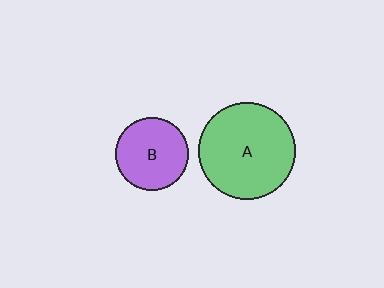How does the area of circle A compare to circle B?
Approximately 1.8 times.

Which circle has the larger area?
Circle A (green).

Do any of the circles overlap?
No, none of the circles overlap.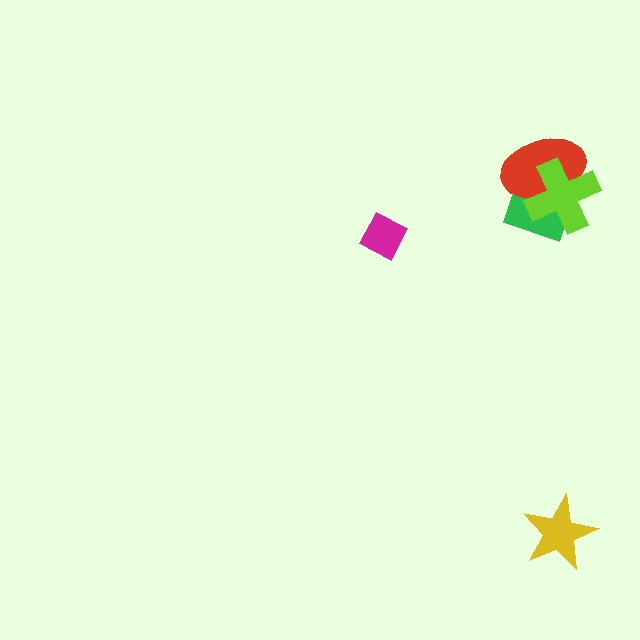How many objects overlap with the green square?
2 objects overlap with the green square.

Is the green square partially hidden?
Yes, it is partially covered by another shape.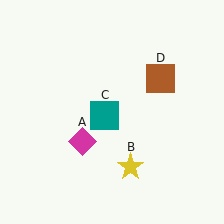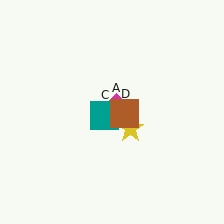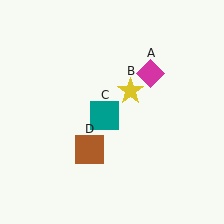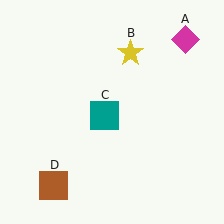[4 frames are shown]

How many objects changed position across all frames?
3 objects changed position: magenta diamond (object A), yellow star (object B), brown square (object D).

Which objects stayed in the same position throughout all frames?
Teal square (object C) remained stationary.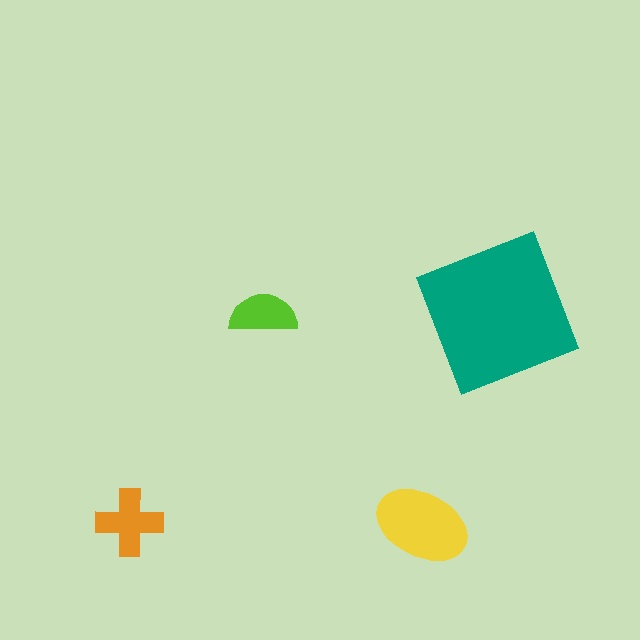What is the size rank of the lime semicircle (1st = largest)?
4th.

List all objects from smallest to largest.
The lime semicircle, the orange cross, the yellow ellipse, the teal square.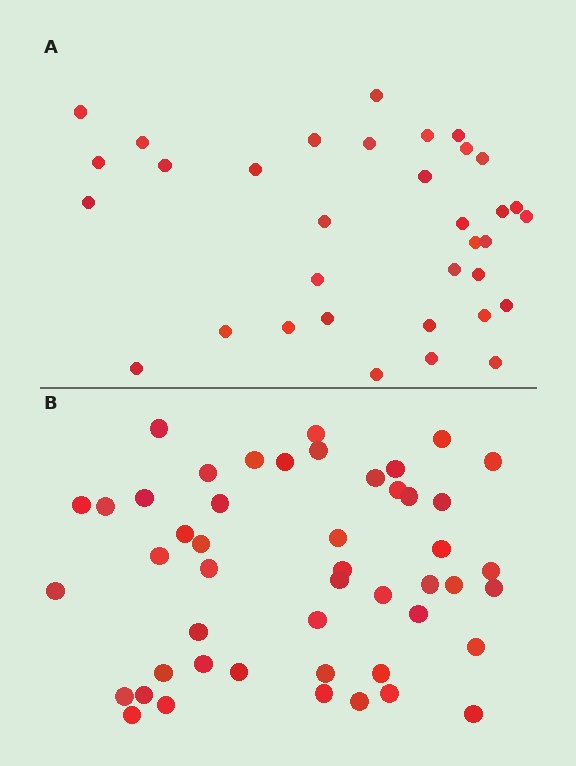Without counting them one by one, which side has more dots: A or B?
Region B (the bottom region) has more dots.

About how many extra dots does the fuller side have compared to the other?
Region B has approximately 15 more dots than region A.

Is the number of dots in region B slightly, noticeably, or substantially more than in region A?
Region B has noticeably more, but not dramatically so. The ratio is roughly 1.4 to 1.